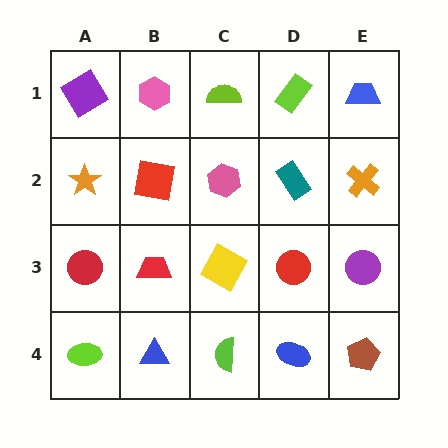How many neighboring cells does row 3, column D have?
4.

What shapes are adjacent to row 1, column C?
A pink hexagon (row 2, column C), a pink hexagon (row 1, column B), a lime rectangle (row 1, column D).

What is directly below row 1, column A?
An orange star.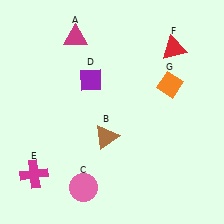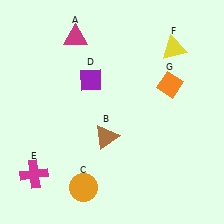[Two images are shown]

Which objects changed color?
C changed from pink to orange. F changed from red to yellow.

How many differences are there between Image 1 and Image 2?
There are 2 differences between the two images.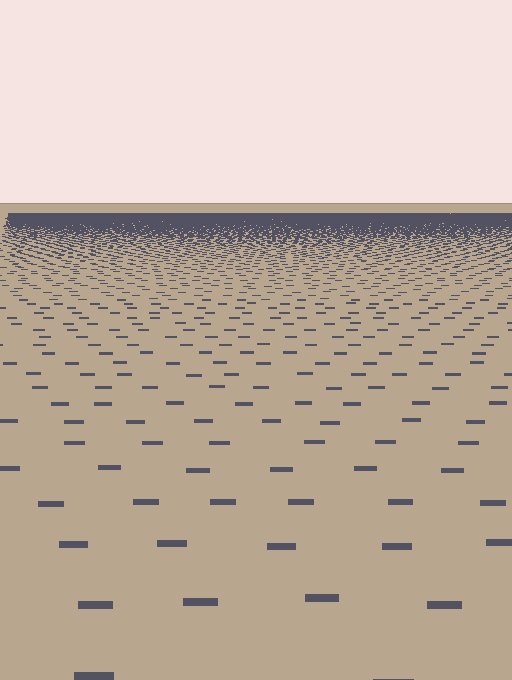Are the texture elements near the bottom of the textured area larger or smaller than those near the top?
Larger. Near the bottom, elements are closer to the viewer and appear at a bigger on-screen size.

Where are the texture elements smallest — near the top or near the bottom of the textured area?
Near the top.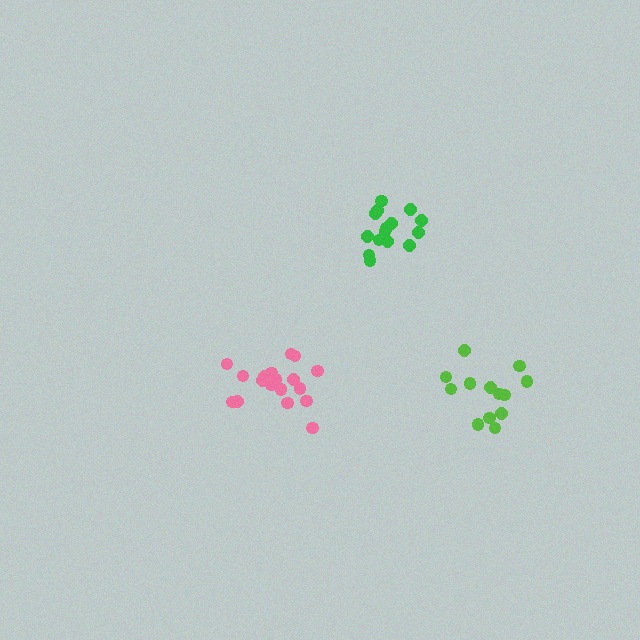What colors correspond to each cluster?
The clusters are colored: lime, green, pink.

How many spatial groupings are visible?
There are 3 spatial groupings.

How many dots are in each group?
Group 1: 13 dots, Group 2: 15 dots, Group 3: 19 dots (47 total).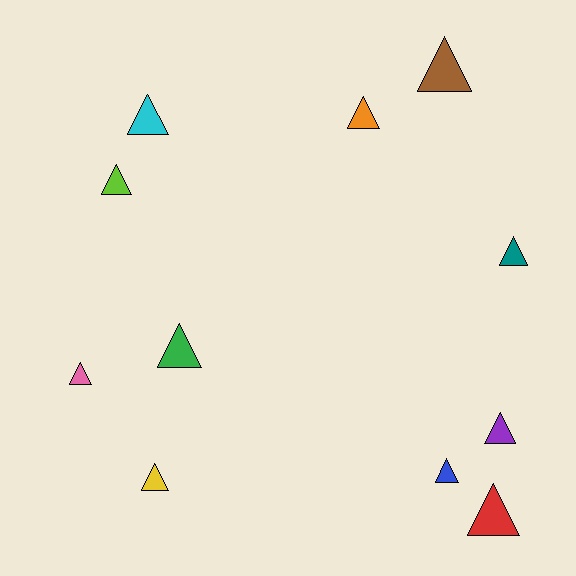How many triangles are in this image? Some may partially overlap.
There are 11 triangles.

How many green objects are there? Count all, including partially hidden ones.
There is 1 green object.